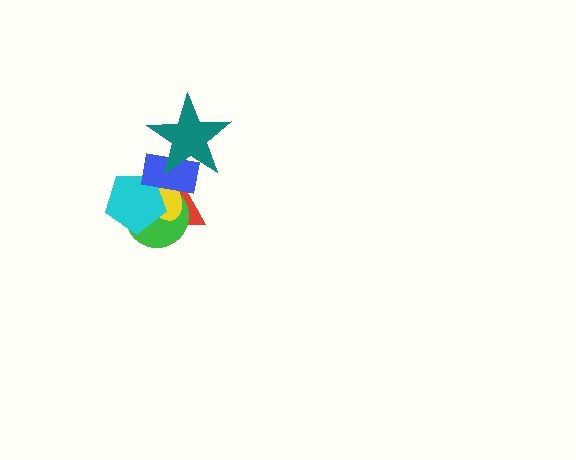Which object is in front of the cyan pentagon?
The blue rectangle is in front of the cyan pentagon.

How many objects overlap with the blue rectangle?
5 objects overlap with the blue rectangle.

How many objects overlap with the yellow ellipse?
4 objects overlap with the yellow ellipse.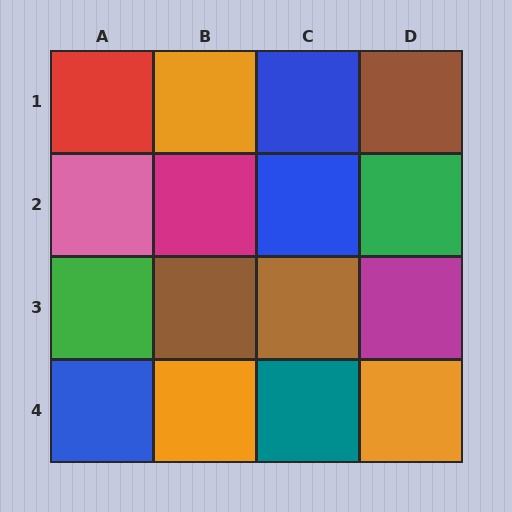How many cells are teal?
1 cell is teal.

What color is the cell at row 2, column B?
Magenta.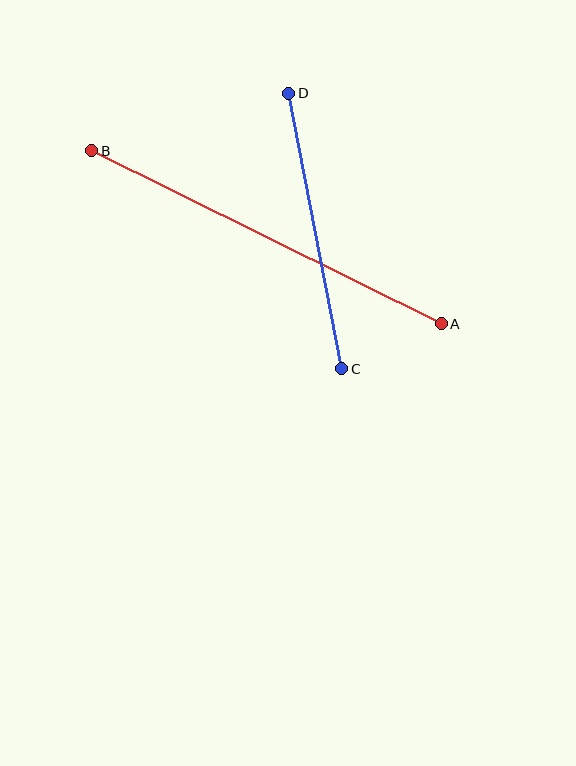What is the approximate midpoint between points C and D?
The midpoint is at approximately (315, 231) pixels.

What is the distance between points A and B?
The distance is approximately 390 pixels.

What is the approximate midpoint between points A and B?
The midpoint is at approximately (267, 237) pixels.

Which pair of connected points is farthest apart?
Points A and B are farthest apart.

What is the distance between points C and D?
The distance is approximately 281 pixels.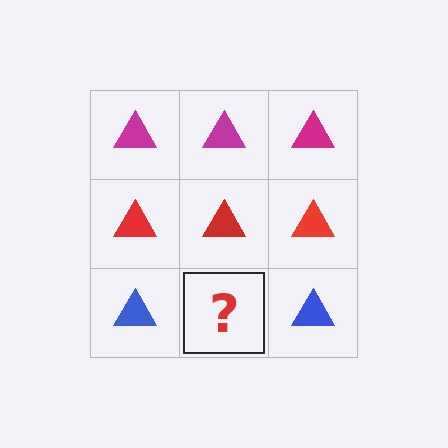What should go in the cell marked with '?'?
The missing cell should contain a blue triangle.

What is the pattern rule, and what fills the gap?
The rule is that each row has a consistent color. The gap should be filled with a blue triangle.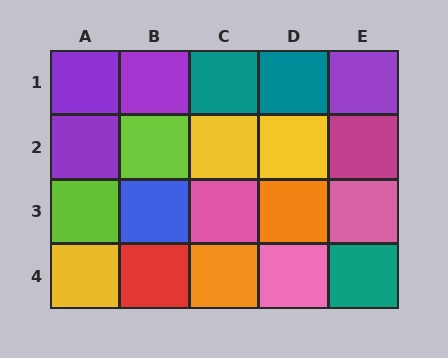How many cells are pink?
3 cells are pink.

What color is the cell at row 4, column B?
Red.